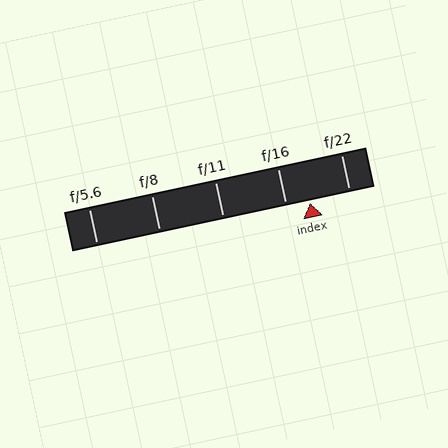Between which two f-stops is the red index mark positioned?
The index mark is between f/16 and f/22.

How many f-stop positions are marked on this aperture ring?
There are 5 f-stop positions marked.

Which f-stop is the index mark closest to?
The index mark is closest to f/16.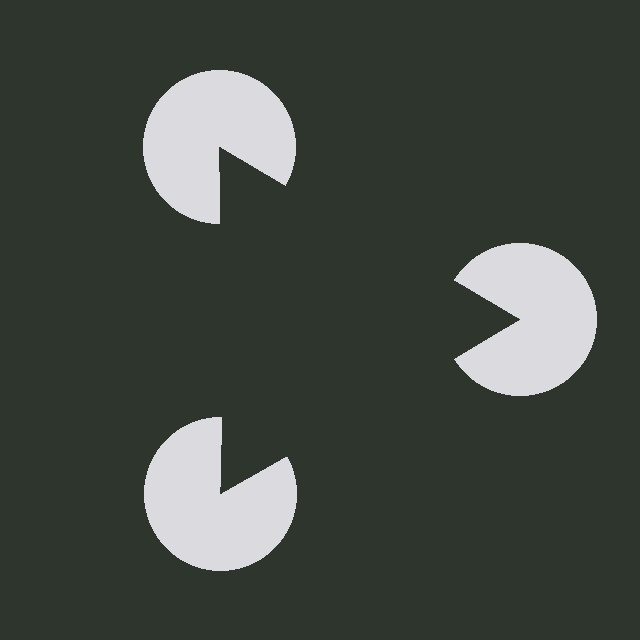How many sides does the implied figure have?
3 sides.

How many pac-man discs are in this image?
There are 3 — one at each vertex of the illusory triangle.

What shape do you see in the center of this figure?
An illusory triangle — its edges are inferred from the aligned wedge cuts in the pac-man discs, not physically drawn.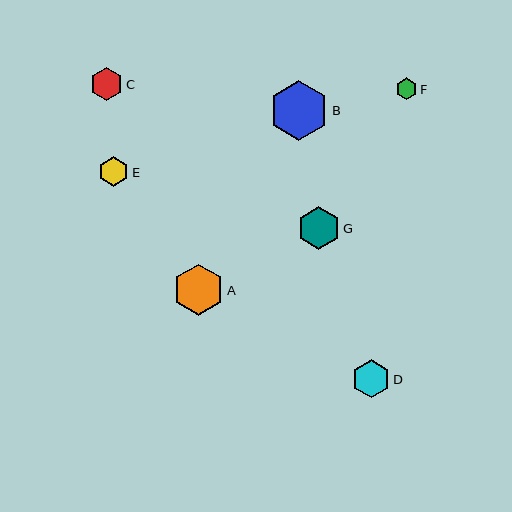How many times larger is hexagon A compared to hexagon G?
Hexagon A is approximately 1.2 times the size of hexagon G.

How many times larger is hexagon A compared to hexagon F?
Hexagon A is approximately 2.4 times the size of hexagon F.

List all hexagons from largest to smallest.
From largest to smallest: B, A, G, D, C, E, F.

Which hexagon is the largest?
Hexagon B is the largest with a size of approximately 59 pixels.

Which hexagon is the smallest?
Hexagon F is the smallest with a size of approximately 22 pixels.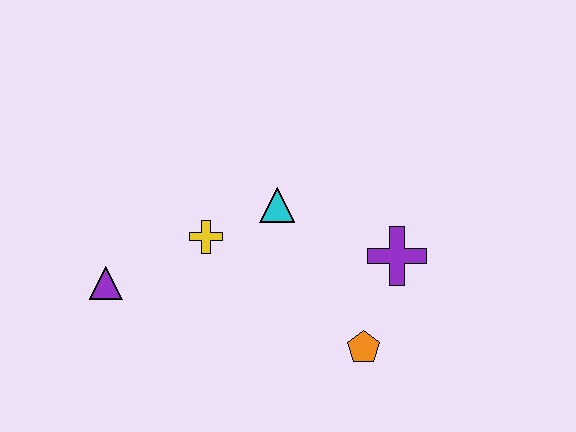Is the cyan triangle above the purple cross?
Yes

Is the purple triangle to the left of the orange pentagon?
Yes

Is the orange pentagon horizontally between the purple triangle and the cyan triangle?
No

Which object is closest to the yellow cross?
The cyan triangle is closest to the yellow cross.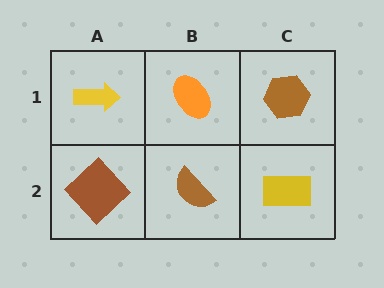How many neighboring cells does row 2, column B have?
3.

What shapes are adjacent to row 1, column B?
A brown semicircle (row 2, column B), a yellow arrow (row 1, column A), a brown hexagon (row 1, column C).